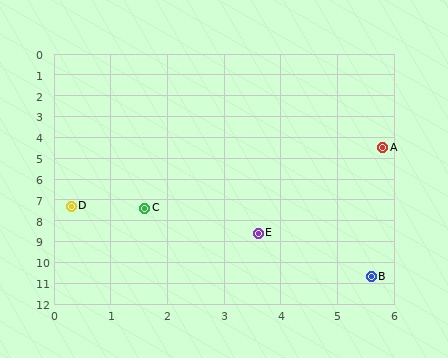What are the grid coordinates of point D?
Point D is at approximately (0.3, 7.3).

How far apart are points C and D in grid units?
Points C and D are about 1.3 grid units apart.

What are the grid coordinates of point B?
Point B is at approximately (5.6, 10.7).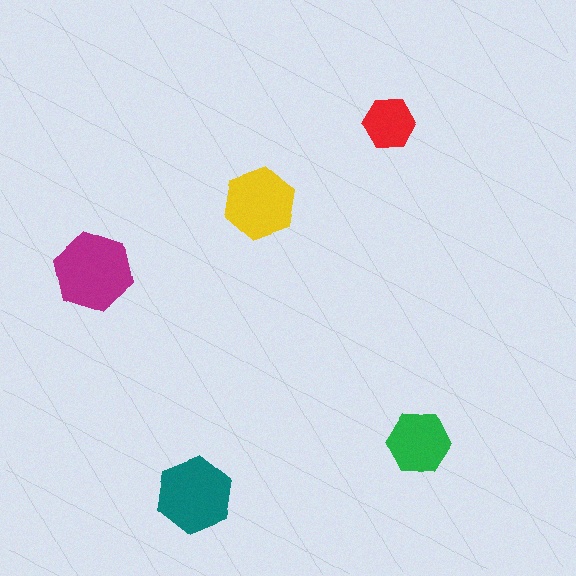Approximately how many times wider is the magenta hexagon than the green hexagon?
About 1.5 times wider.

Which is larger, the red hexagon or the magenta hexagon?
The magenta one.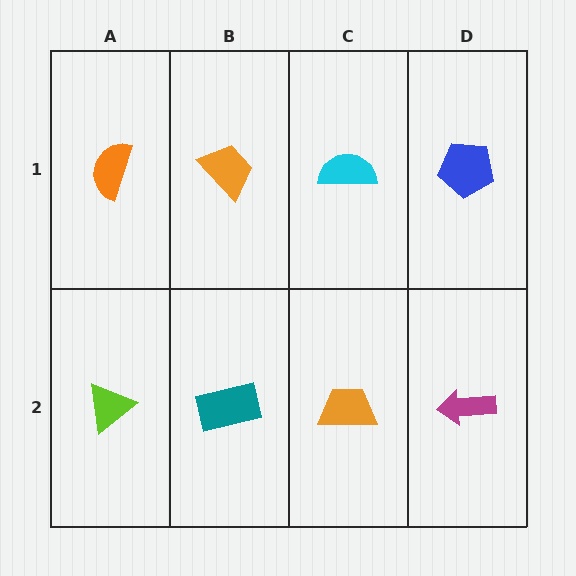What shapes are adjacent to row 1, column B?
A teal rectangle (row 2, column B), an orange semicircle (row 1, column A), a cyan semicircle (row 1, column C).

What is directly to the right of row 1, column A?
An orange trapezoid.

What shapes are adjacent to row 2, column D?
A blue pentagon (row 1, column D), an orange trapezoid (row 2, column C).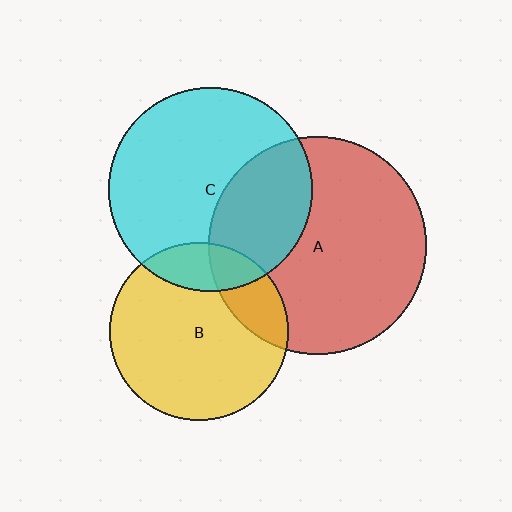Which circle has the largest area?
Circle A (red).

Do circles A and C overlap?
Yes.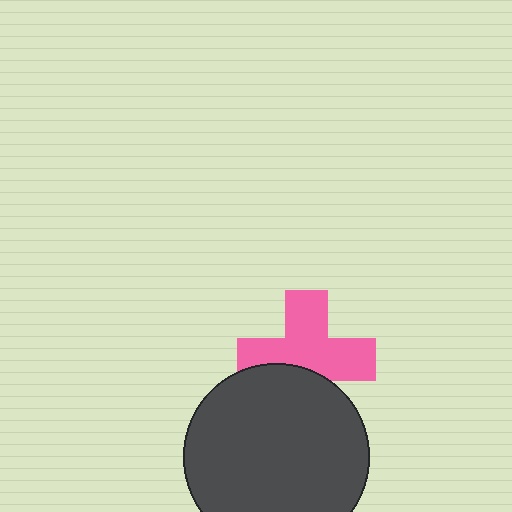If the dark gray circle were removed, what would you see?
You would see the complete pink cross.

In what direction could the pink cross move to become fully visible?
The pink cross could move up. That would shift it out from behind the dark gray circle entirely.